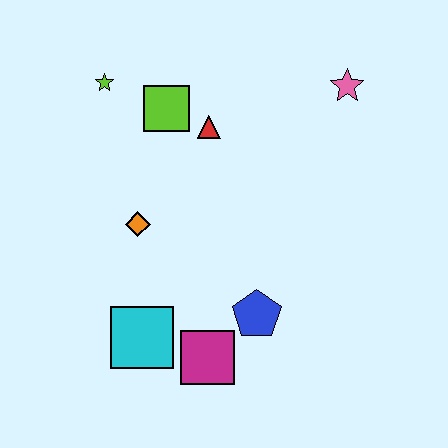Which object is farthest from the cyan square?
The pink star is farthest from the cyan square.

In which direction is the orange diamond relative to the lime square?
The orange diamond is below the lime square.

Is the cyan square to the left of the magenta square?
Yes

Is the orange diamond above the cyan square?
Yes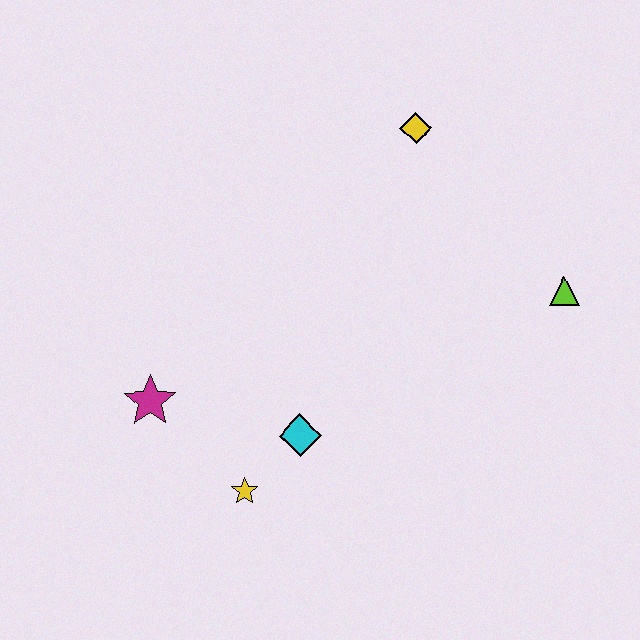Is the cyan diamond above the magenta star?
No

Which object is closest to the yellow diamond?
The lime triangle is closest to the yellow diamond.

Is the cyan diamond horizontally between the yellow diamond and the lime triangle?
No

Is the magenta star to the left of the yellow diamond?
Yes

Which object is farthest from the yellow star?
The yellow diamond is farthest from the yellow star.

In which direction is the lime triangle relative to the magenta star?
The lime triangle is to the right of the magenta star.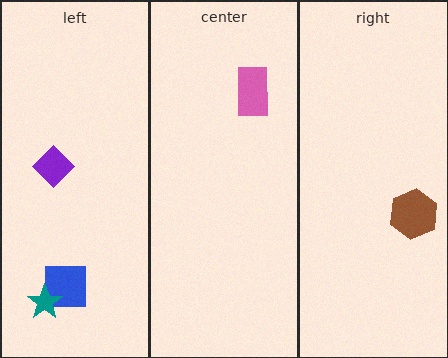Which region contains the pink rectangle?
The center region.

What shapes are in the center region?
The pink rectangle.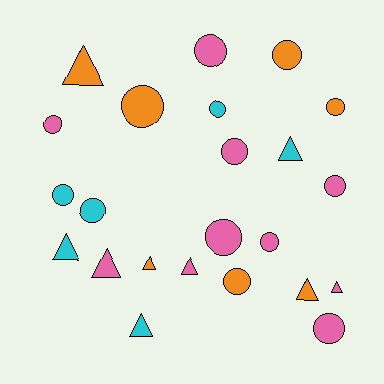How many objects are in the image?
There are 23 objects.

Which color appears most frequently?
Pink, with 10 objects.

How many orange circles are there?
There are 4 orange circles.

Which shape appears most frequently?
Circle, with 14 objects.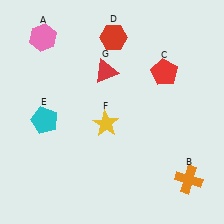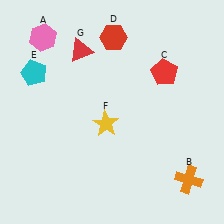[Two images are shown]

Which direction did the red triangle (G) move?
The red triangle (G) moved left.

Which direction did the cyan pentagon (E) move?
The cyan pentagon (E) moved up.